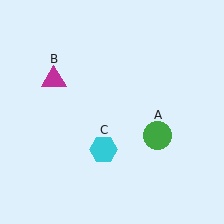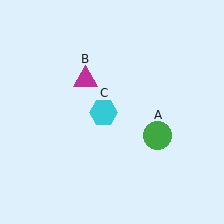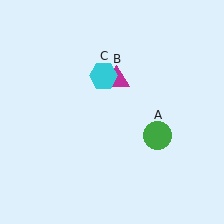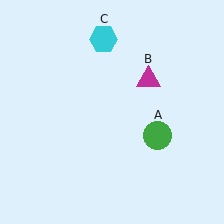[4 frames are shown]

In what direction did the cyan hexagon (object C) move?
The cyan hexagon (object C) moved up.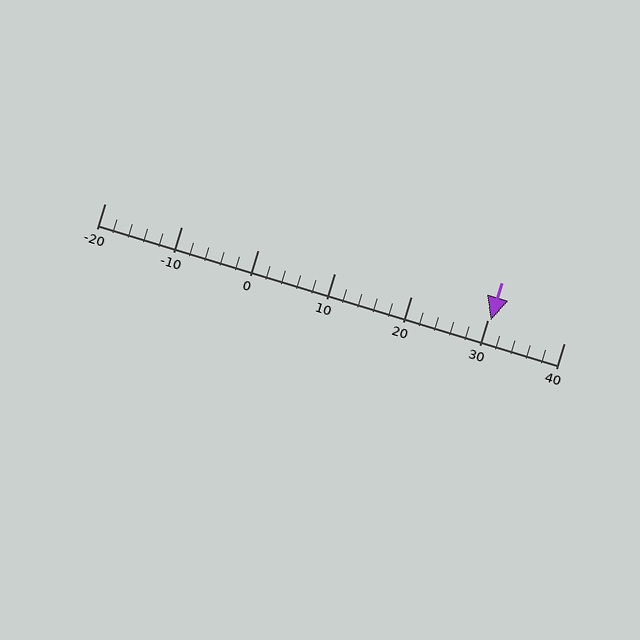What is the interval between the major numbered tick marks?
The major tick marks are spaced 10 units apart.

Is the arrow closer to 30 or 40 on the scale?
The arrow is closer to 30.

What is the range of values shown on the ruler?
The ruler shows values from -20 to 40.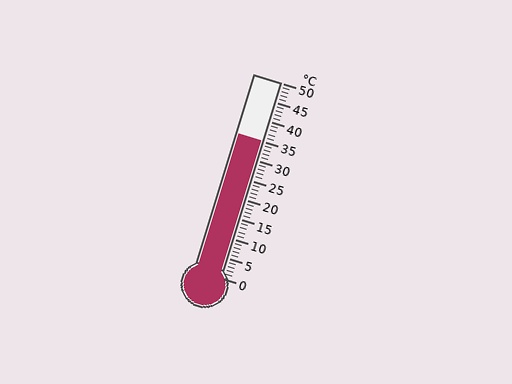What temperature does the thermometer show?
The thermometer shows approximately 35°C.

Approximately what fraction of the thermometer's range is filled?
The thermometer is filled to approximately 70% of its range.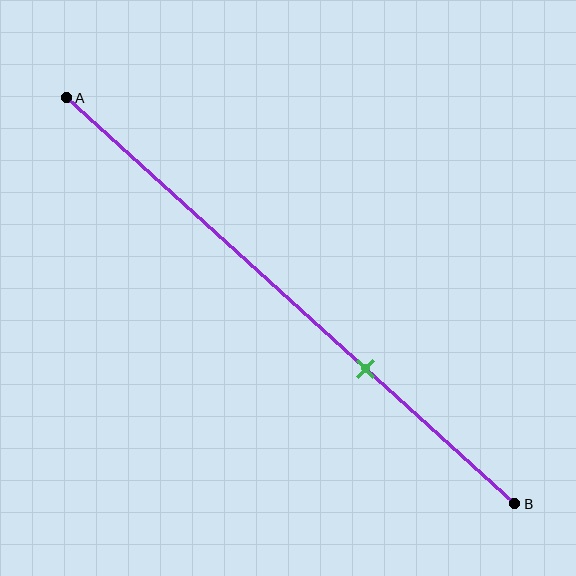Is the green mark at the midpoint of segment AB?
No, the mark is at about 65% from A, not at the 50% midpoint.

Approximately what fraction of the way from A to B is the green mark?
The green mark is approximately 65% of the way from A to B.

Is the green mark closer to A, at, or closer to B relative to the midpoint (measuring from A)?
The green mark is closer to point B than the midpoint of segment AB.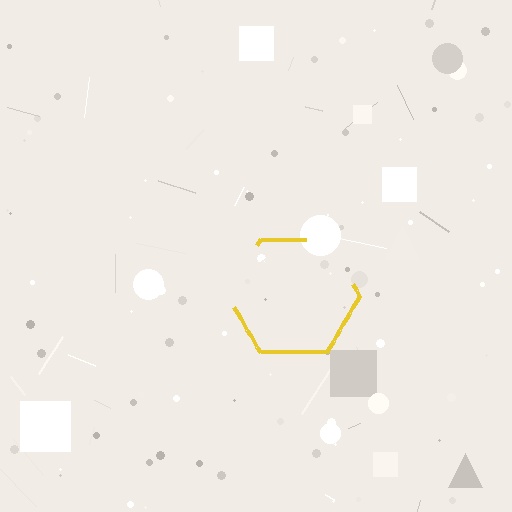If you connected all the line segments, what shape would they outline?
They would outline a hexagon.